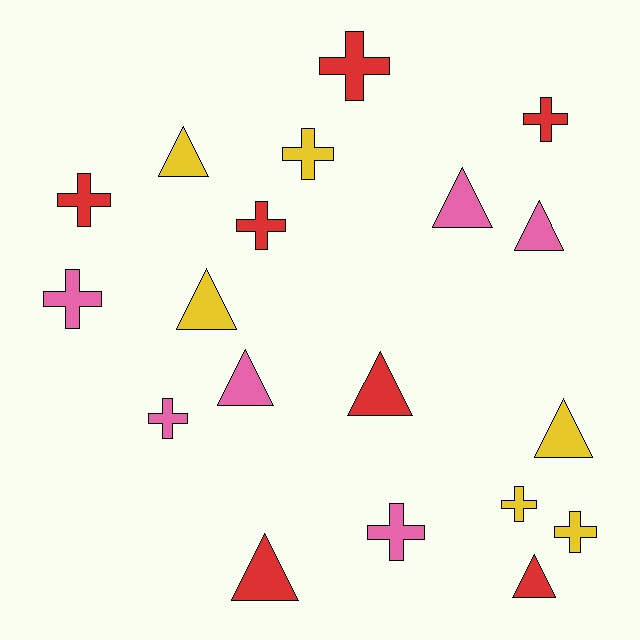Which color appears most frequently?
Red, with 7 objects.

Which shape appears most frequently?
Cross, with 10 objects.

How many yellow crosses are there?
There are 3 yellow crosses.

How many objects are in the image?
There are 19 objects.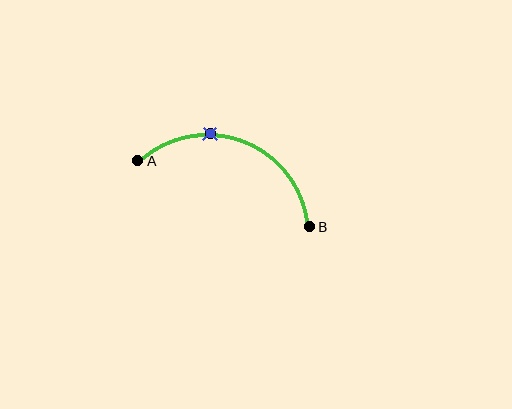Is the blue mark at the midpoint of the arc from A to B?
No. The blue mark lies on the arc but is closer to endpoint A. The arc midpoint would be at the point on the curve equidistant along the arc from both A and B.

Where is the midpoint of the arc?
The arc midpoint is the point on the curve farthest from the straight line joining A and B. It sits above that line.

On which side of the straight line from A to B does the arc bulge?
The arc bulges above the straight line connecting A and B.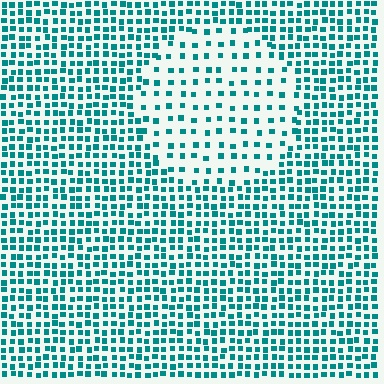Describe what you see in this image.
The image contains small teal elements arranged at two different densities. A circle-shaped region is visible where the elements are less densely packed than the surrounding area.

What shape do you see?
I see a circle.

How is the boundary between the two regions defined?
The boundary is defined by a change in element density (approximately 2.2x ratio). All elements are the same color, size, and shape.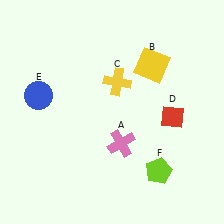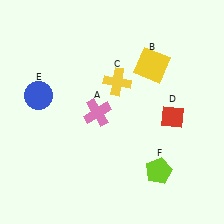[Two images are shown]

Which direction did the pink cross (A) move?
The pink cross (A) moved up.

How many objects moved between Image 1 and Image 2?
1 object moved between the two images.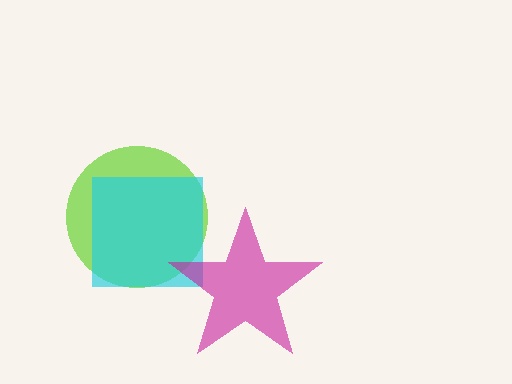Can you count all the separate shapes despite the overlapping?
Yes, there are 3 separate shapes.